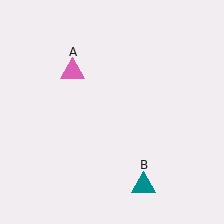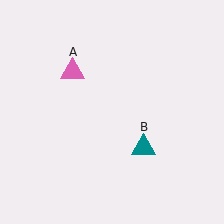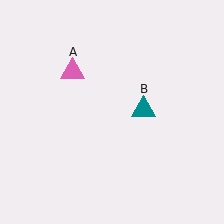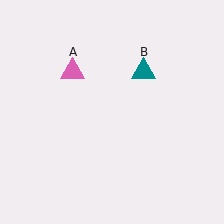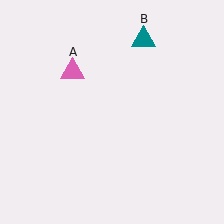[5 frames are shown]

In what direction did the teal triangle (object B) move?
The teal triangle (object B) moved up.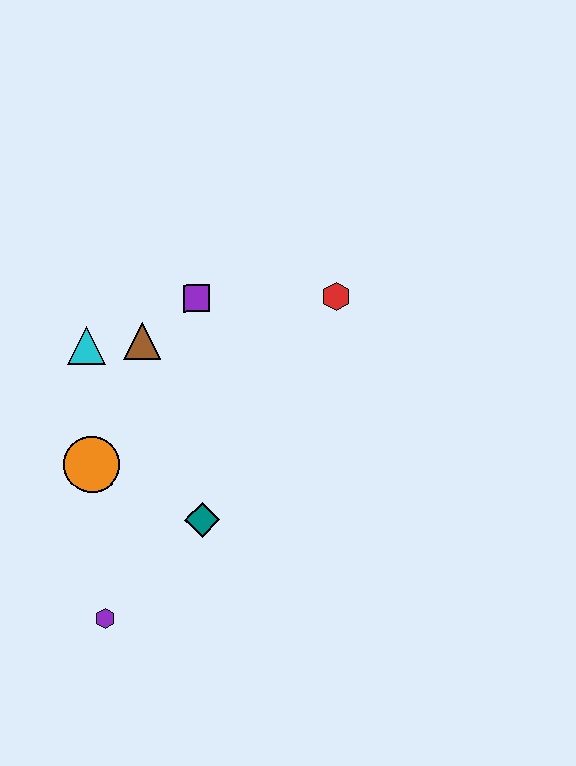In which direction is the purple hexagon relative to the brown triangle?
The purple hexagon is below the brown triangle.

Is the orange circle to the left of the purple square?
Yes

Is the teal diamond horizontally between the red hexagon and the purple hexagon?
Yes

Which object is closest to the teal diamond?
The orange circle is closest to the teal diamond.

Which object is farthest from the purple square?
The purple hexagon is farthest from the purple square.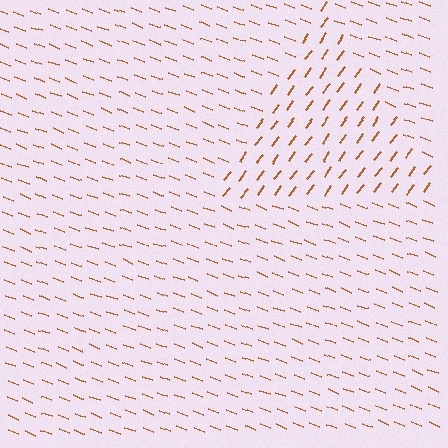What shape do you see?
I see a triangle.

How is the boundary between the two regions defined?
The boundary is defined purely by a change in line orientation (approximately 74 degrees difference). All lines are the same color and thickness.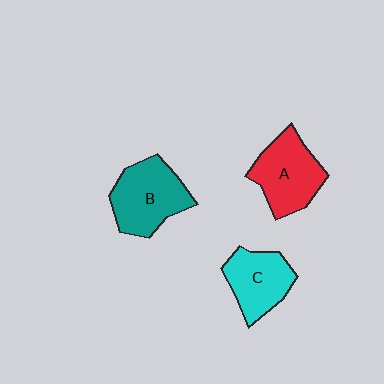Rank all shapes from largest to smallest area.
From largest to smallest: B (teal), A (red), C (cyan).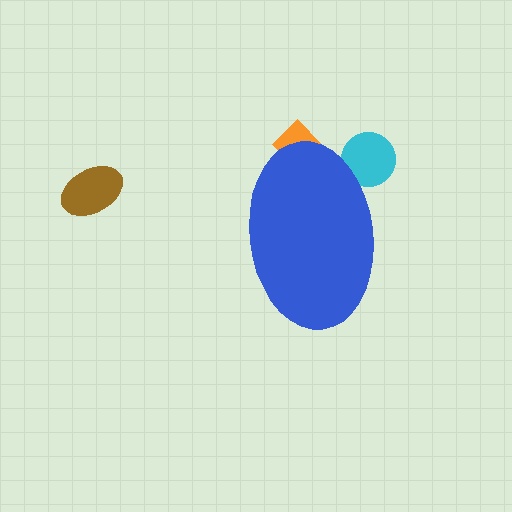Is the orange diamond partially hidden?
Yes, the orange diamond is partially hidden behind the blue ellipse.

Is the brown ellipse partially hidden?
No, the brown ellipse is fully visible.